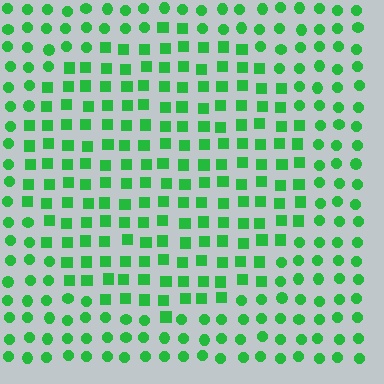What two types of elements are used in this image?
The image uses squares inside the circle region and circles outside it.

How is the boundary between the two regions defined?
The boundary is defined by a change in element shape: squares inside vs. circles outside. All elements share the same color and spacing.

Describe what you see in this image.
The image is filled with small green elements arranged in a uniform grid. A circle-shaped region contains squares, while the surrounding area contains circles. The boundary is defined purely by the change in element shape.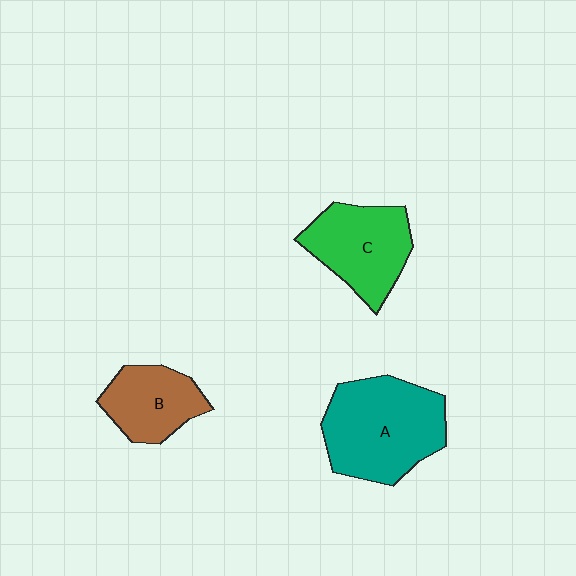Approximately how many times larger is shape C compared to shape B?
Approximately 1.3 times.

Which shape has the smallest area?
Shape B (brown).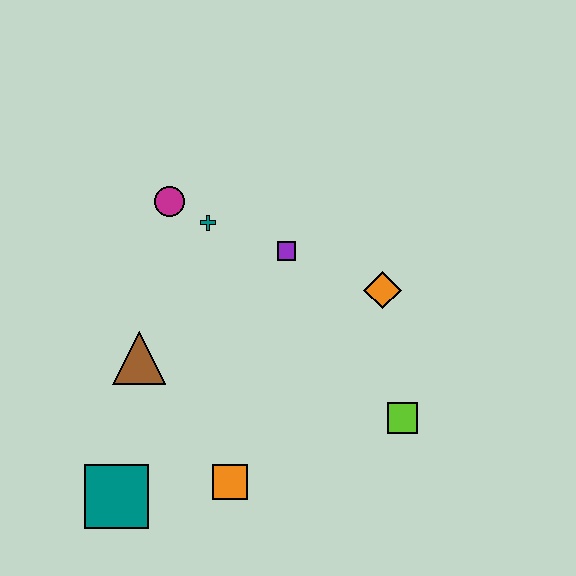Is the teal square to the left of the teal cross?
Yes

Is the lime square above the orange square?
Yes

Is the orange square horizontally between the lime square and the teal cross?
Yes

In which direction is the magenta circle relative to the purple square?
The magenta circle is to the left of the purple square.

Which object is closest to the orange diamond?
The purple square is closest to the orange diamond.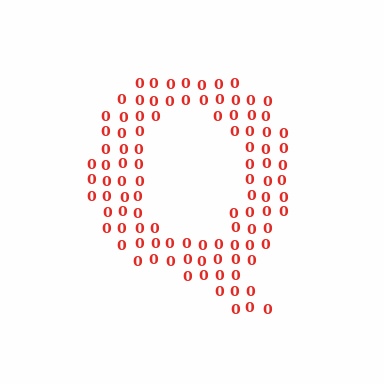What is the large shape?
The large shape is the letter Q.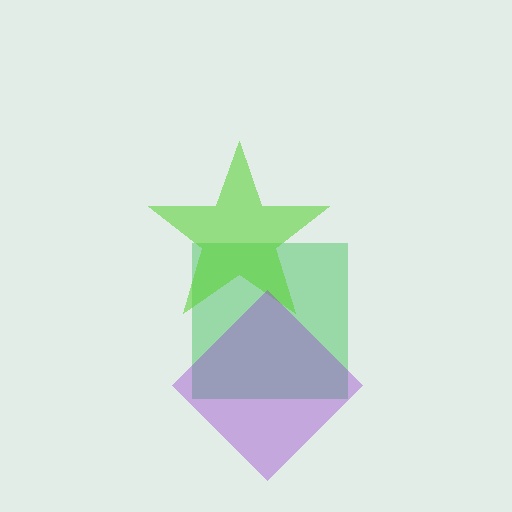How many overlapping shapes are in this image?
There are 3 overlapping shapes in the image.